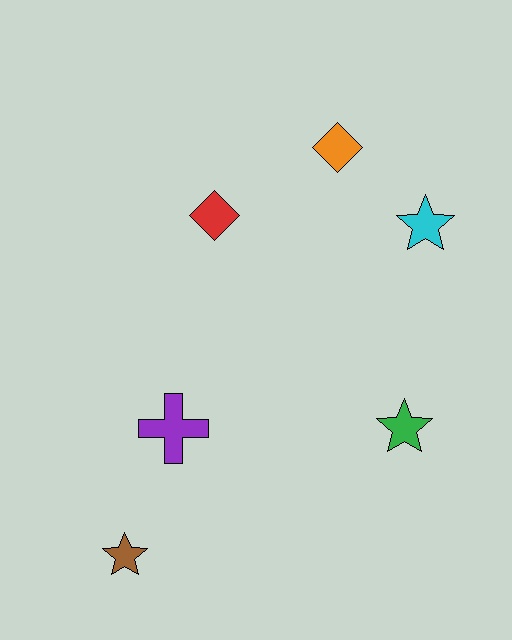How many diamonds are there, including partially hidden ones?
There are 2 diamonds.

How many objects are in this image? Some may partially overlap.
There are 6 objects.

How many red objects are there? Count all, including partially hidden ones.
There is 1 red object.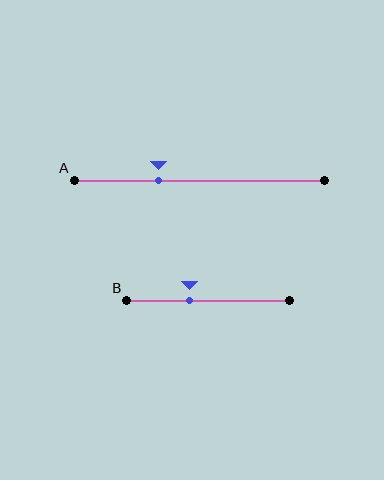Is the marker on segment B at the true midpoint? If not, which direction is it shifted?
No, the marker on segment B is shifted to the left by about 11% of the segment length.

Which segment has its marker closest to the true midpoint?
Segment B has its marker closest to the true midpoint.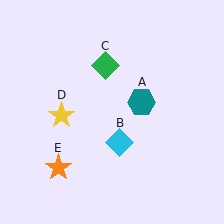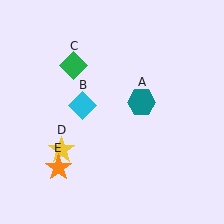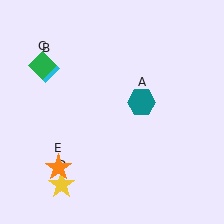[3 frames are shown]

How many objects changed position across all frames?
3 objects changed position: cyan diamond (object B), green diamond (object C), yellow star (object D).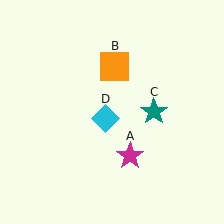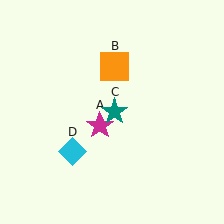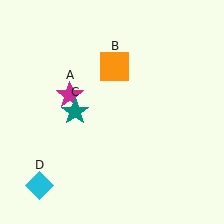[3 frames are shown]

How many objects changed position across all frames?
3 objects changed position: magenta star (object A), teal star (object C), cyan diamond (object D).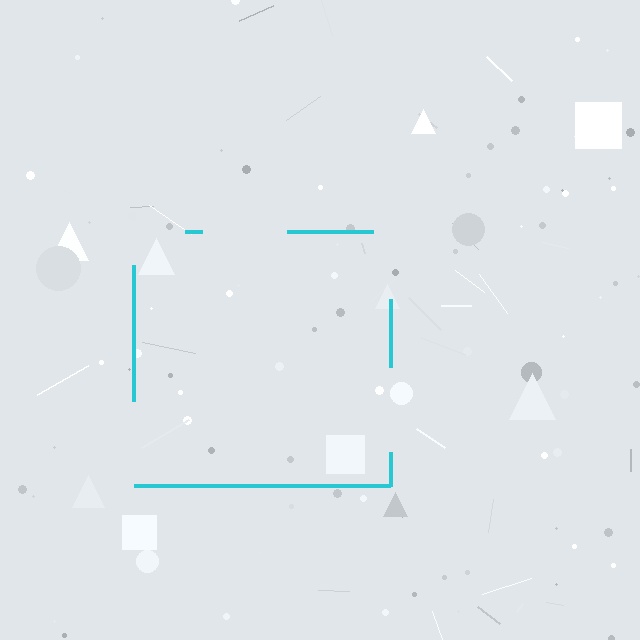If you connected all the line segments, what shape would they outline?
They would outline a square.